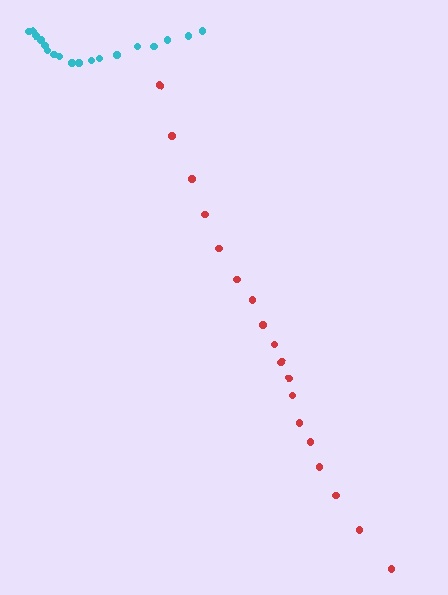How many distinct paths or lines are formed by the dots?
There are 2 distinct paths.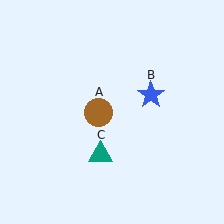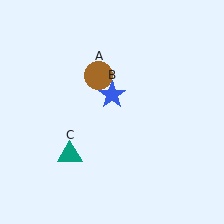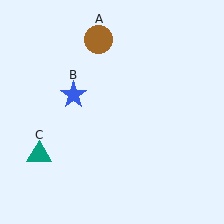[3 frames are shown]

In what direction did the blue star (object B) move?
The blue star (object B) moved left.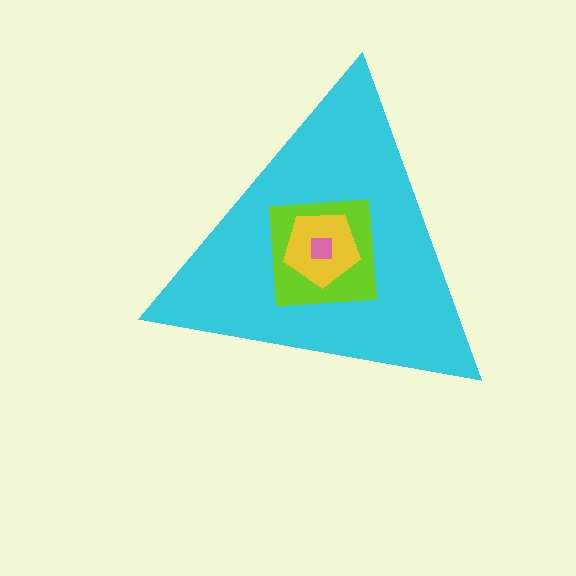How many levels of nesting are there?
4.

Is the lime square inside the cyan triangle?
Yes.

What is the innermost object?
The pink square.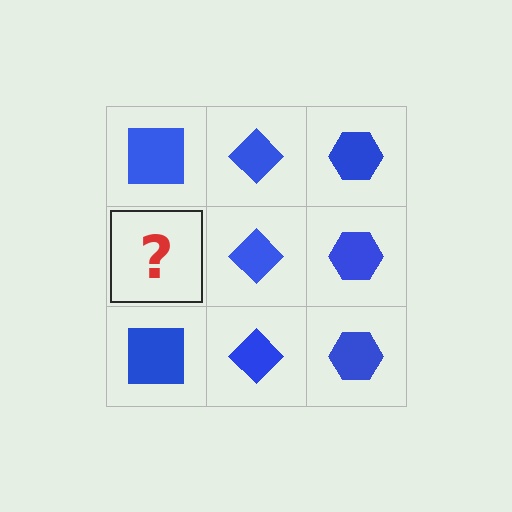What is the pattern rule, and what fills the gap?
The rule is that each column has a consistent shape. The gap should be filled with a blue square.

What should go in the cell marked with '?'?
The missing cell should contain a blue square.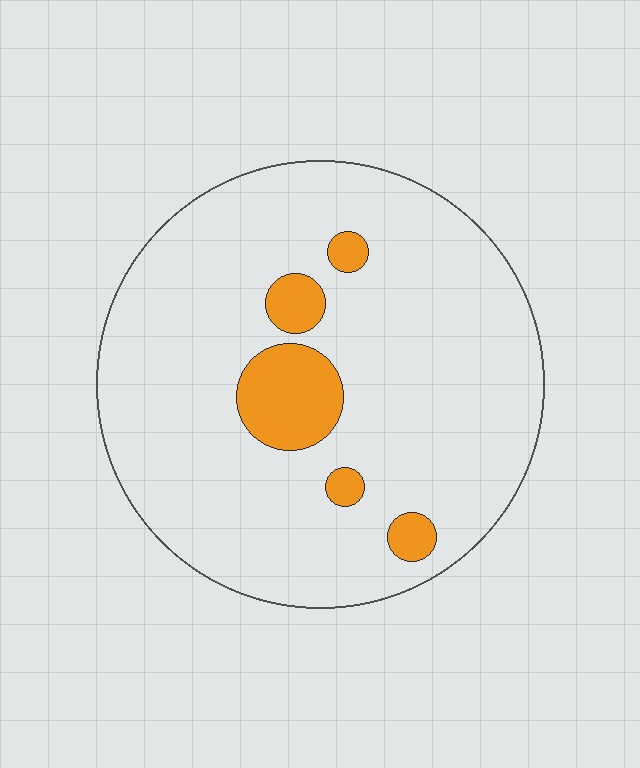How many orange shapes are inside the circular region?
5.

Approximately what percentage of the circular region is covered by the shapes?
Approximately 10%.